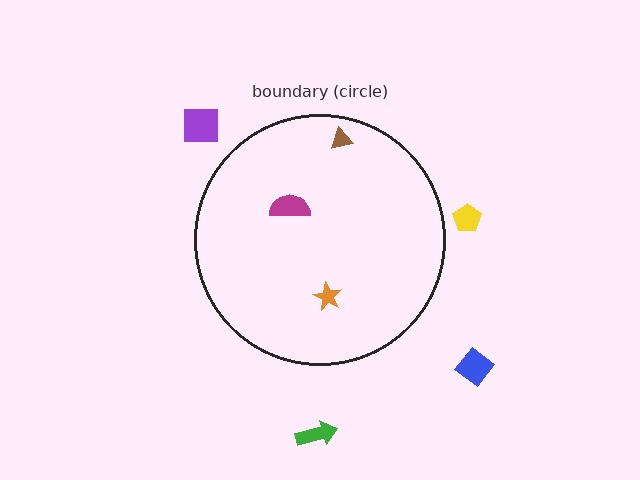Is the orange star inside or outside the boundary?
Inside.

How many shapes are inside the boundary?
3 inside, 4 outside.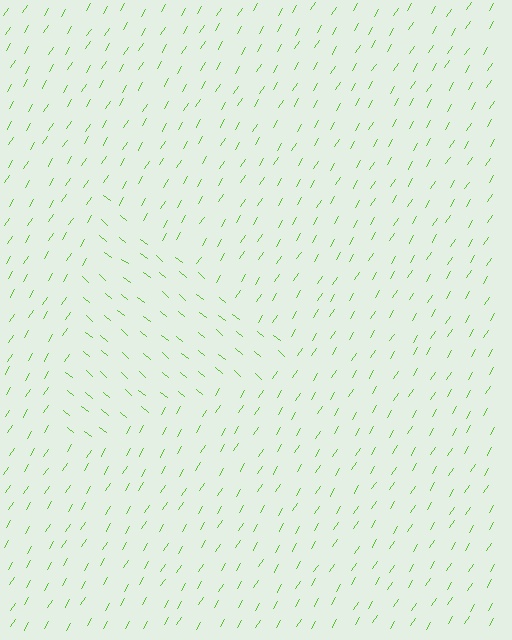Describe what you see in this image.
The image is filled with small lime line segments. A triangle region in the image has lines oriented differently from the surrounding lines, creating a visible texture boundary.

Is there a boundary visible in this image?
Yes, there is a texture boundary formed by a change in line orientation.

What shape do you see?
I see a triangle.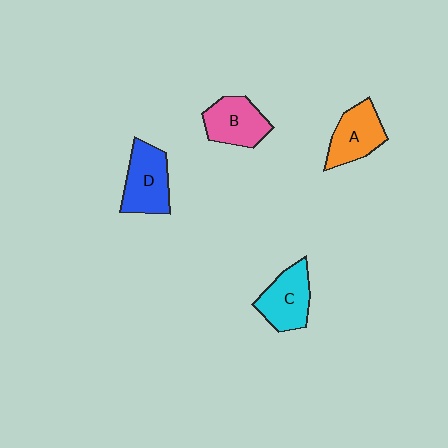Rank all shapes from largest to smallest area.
From largest to smallest: D (blue), C (cyan), B (pink), A (orange).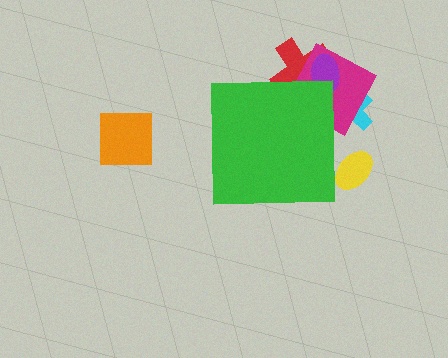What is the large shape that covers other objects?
A green square.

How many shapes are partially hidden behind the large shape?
5 shapes are partially hidden.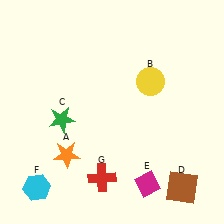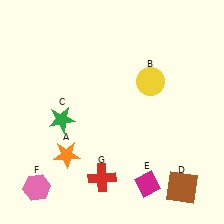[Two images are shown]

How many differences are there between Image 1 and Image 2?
There is 1 difference between the two images.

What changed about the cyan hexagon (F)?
In Image 1, F is cyan. In Image 2, it changed to pink.